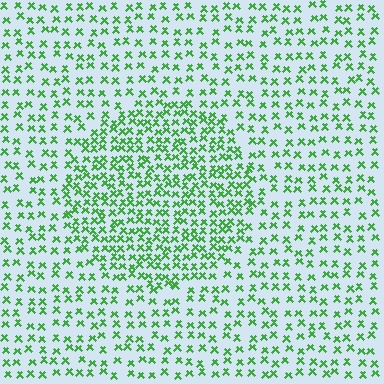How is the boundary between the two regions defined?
The boundary is defined by a change in element density (approximately 1.8x ratio). All elements are the same color, size, and shape.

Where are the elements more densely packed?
The elements are more densely packed inside the circle boundary.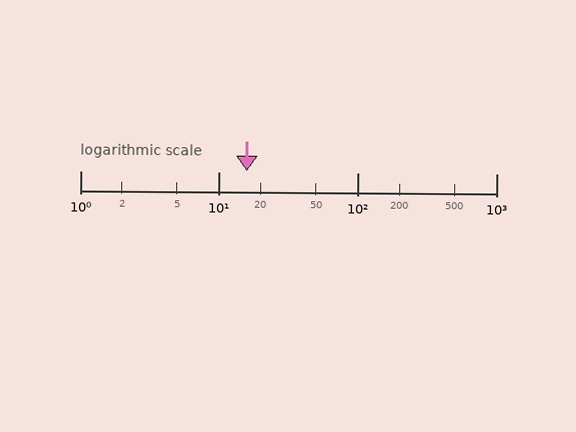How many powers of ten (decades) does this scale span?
The scale spans 3 decades, from 1 to 1000.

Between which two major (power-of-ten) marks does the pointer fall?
The pointer is between 10 and 100.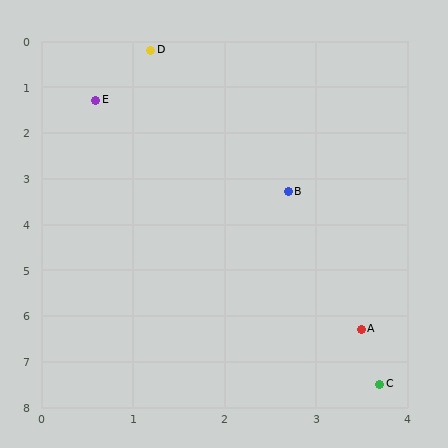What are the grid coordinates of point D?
Point D is at approximately (1.2, 0.2).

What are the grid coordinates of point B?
Point B is at approximately (2.7, 3.3).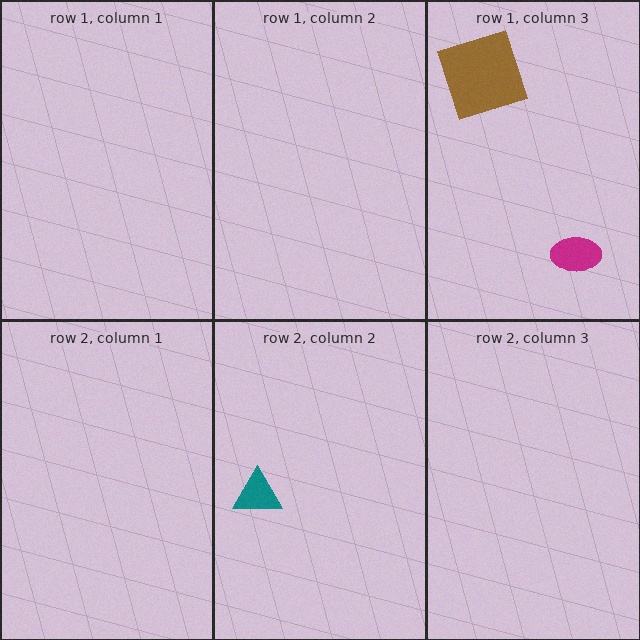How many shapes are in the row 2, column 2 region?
1.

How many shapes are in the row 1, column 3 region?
2.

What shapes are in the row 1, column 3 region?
The brown square, the magenta ellipse.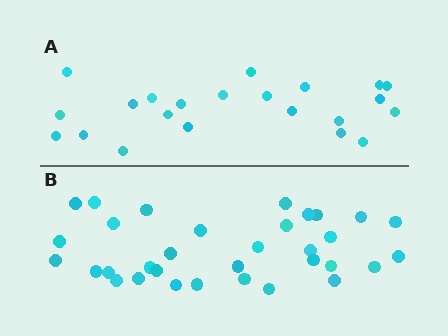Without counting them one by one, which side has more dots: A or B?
Region B (the bottom region) has more dots.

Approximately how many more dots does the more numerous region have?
Region B has roughly 12 or so more dots than region A.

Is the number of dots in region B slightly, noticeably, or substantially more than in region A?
Region B has substantially more. The ratio is roughly 1.5 to 1.